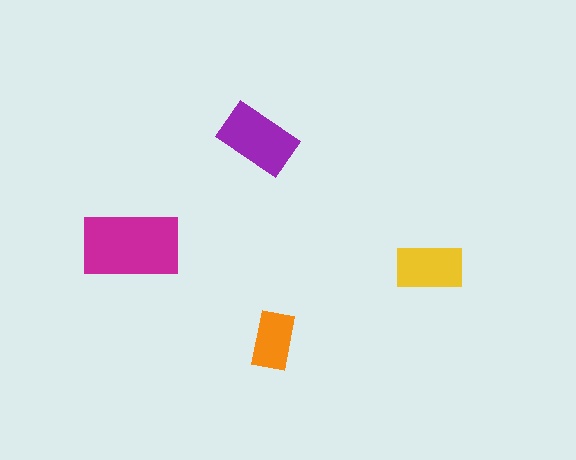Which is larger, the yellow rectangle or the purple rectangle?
The purple one.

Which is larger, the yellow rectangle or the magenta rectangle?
The magenta one.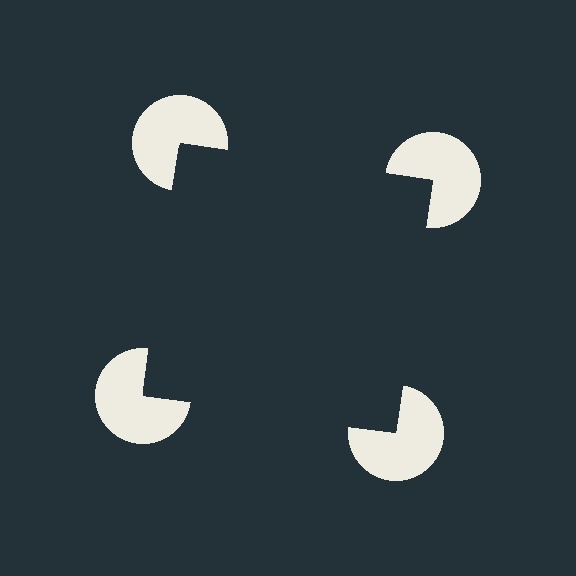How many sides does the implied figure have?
4 sides.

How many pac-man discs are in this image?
There are 4 — one at each vertex of the illusory square.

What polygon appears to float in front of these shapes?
An illusory square — its edges are inferred from the aligned wedge cuts in the pac-man discs, not physically drawn.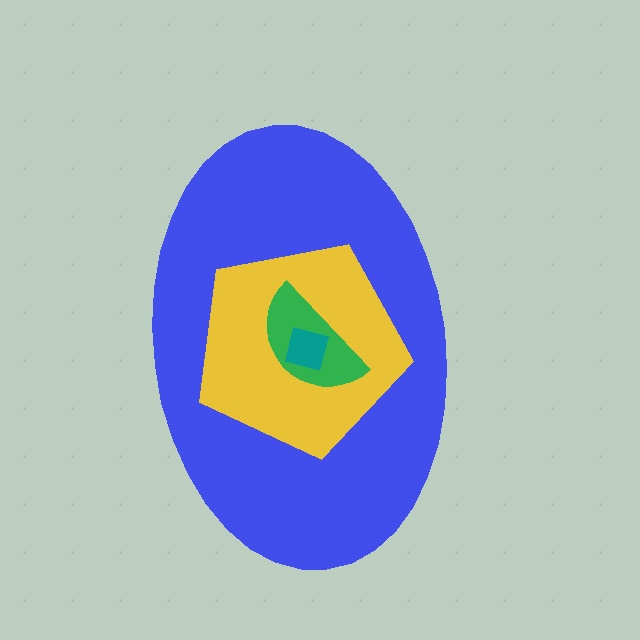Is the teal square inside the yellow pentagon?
Yes.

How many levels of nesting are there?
4.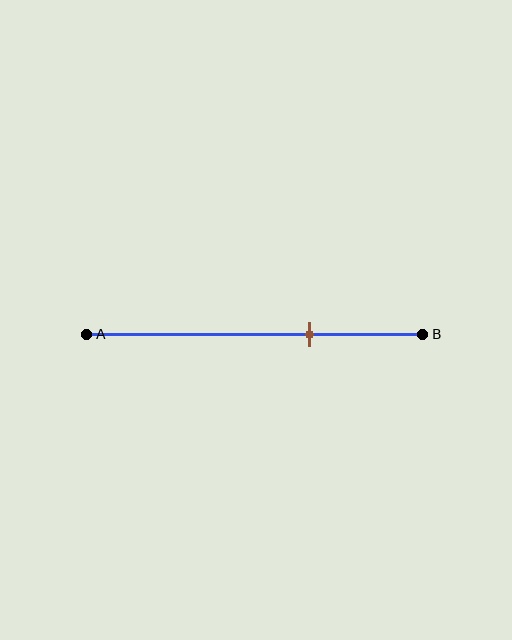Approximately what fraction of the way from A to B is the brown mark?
The brown mark is approximately 65% of the way from A to B.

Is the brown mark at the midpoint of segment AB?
No, the mark is at about 65% from A, not at the 50% midpoint.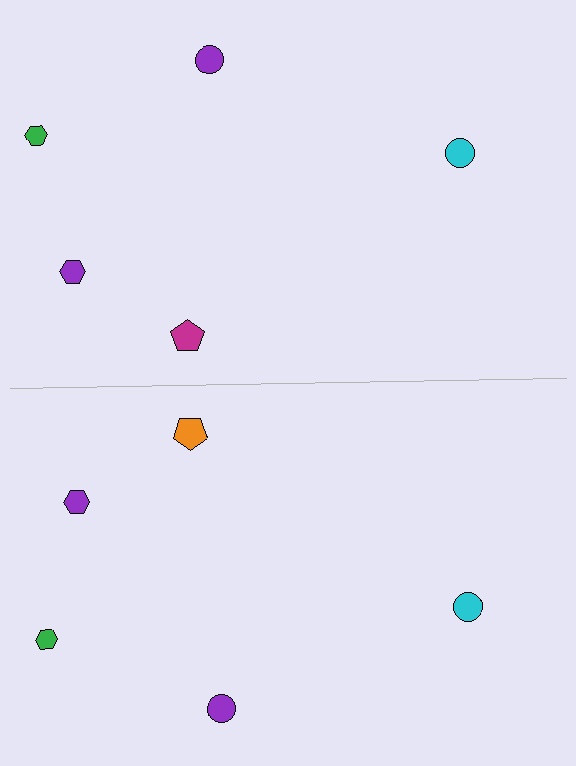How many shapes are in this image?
There are 10 shapes in this image.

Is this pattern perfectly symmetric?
No, the pattern is not perfectly symmetric. The orange pentagon on the bottom side breaks the symmetry — its mirror counterpart is magenta.